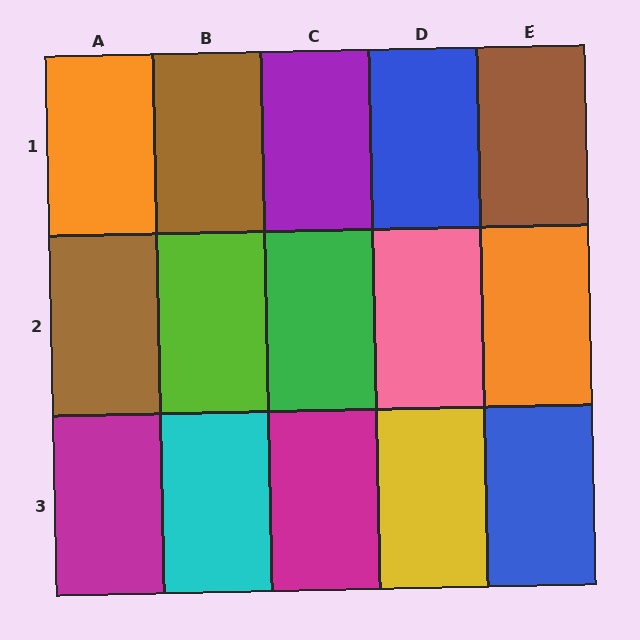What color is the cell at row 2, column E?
Orange.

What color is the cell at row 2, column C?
Green.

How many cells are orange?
2 cells are orange.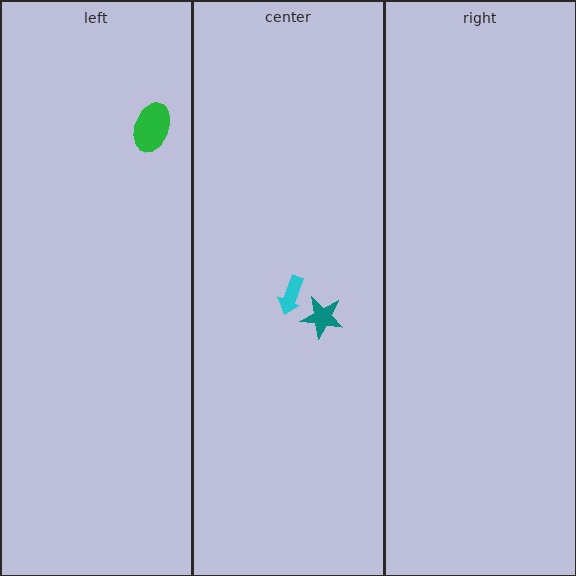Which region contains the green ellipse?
The left region.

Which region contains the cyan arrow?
The center region.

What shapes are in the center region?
The cyan arrow, the teal star.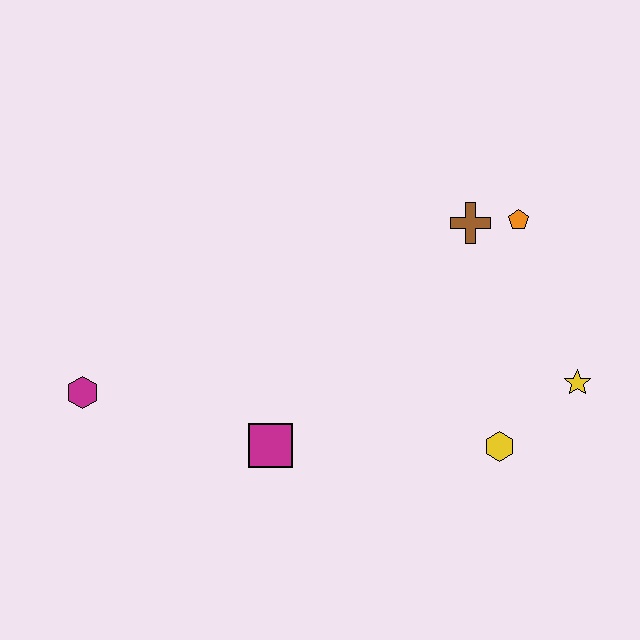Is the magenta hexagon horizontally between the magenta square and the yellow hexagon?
No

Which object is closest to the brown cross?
The orange pentagon is closest to the brown cross.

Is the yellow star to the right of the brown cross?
Yes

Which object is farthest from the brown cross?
The magenta hexagon is farthest from the brown cross.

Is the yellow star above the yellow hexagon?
Yes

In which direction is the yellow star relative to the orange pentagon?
The yellow star is below the orange pentagon.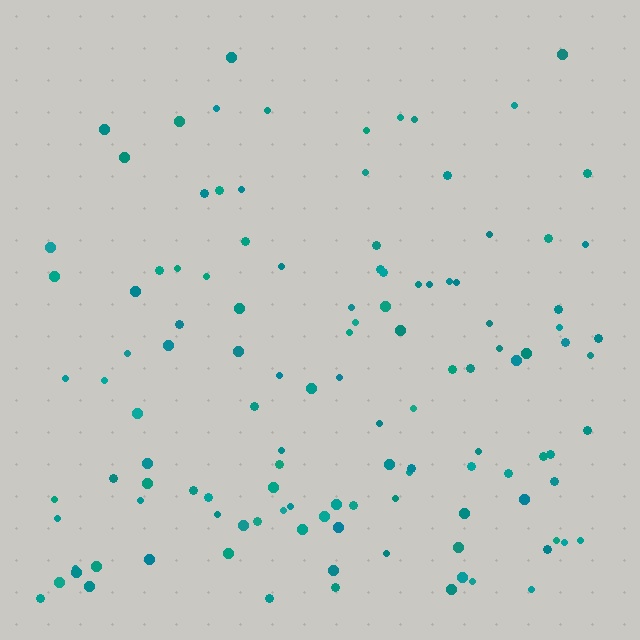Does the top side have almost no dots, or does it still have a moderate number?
Still a moderate number, just noticeably fewer than the bottom.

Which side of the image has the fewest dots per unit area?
The top.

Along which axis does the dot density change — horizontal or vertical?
Vertical.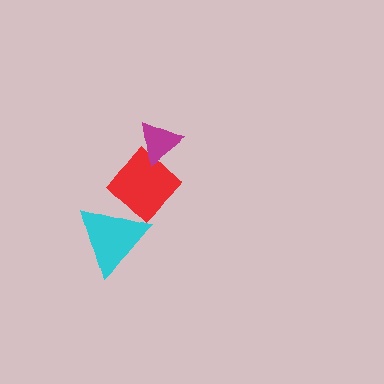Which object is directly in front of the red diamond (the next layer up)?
The magenta triangle is directly in front of the red diamond.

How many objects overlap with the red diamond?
2 objects overlap with the red diamond.